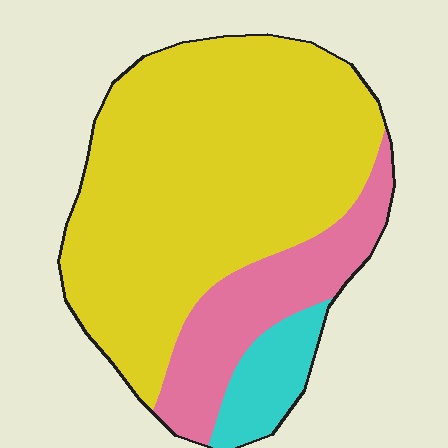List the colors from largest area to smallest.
From largest to smallest: yellow, pink, cyan.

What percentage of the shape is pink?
Pink takes up about one fifth (1/5) of the shape.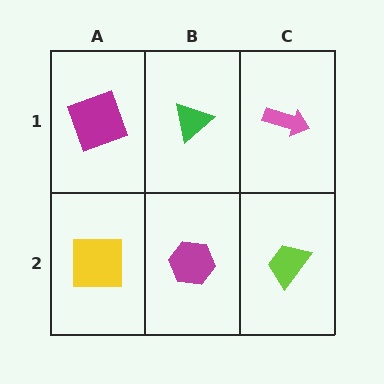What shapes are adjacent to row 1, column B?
A magenta hexagon (row 2, column B), a magenta square (row 1, column A), a pink arrow (row 1, column C).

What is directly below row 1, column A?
A yellow square.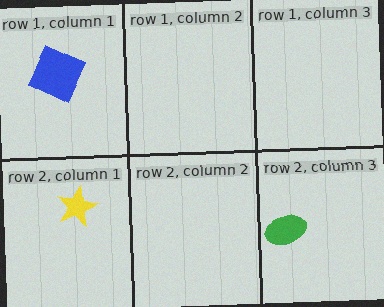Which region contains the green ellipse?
The row 2, column 3 region.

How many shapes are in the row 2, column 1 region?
1.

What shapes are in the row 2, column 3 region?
The green ellipse.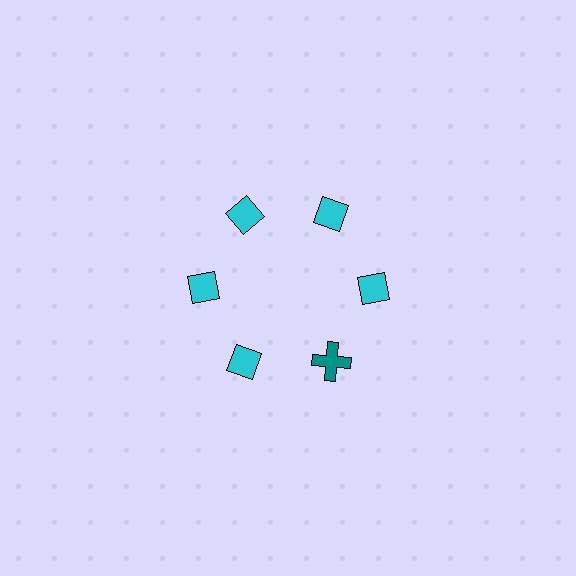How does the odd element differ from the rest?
It differs in both color (teal instead of cyan) and shape (cross instead of diamond).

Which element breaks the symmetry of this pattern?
The teal cross at roughly the 5 o'clock position breaks the symmetry. All other shapes are cyan diamonds.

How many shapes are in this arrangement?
There are 6 shapes arranged in a ring pattern.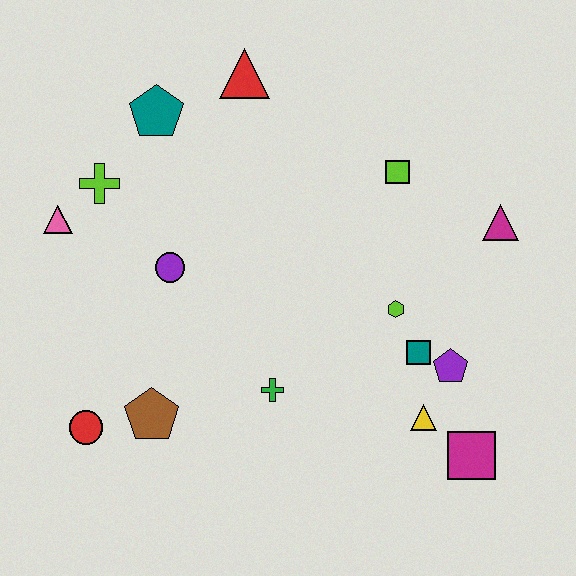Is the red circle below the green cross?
Yes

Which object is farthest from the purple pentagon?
The pink triangle is farthest from the purple pentagon.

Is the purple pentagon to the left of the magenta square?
Yes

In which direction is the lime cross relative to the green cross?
The lime cross is above the green cross.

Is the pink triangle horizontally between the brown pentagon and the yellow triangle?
No